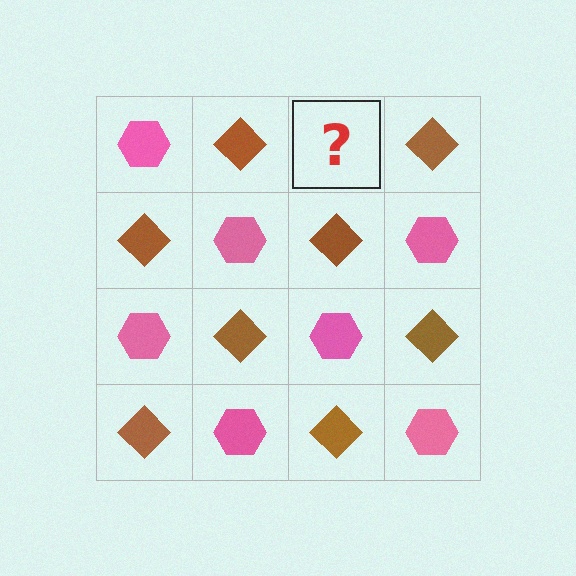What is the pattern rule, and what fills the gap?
The rule is that it alternates pink hexagon and brown diamond in a checkerboard pattern. The gap should be filled with a pink hexagon.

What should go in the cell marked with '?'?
The missing cell should contain a pink hexagon.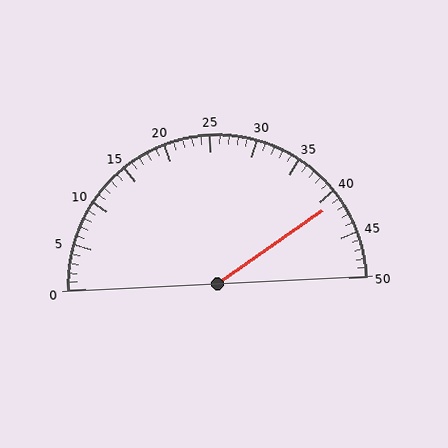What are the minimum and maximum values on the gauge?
The gauge ranges from 0 to 50.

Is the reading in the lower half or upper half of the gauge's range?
The reading is in the upper half of the range (0 to 50).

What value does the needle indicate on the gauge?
The needle indicates approximately 41.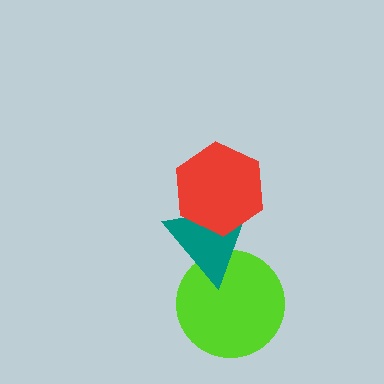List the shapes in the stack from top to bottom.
From top to bottom: the red hexagon, the teal triangle, the lime circle.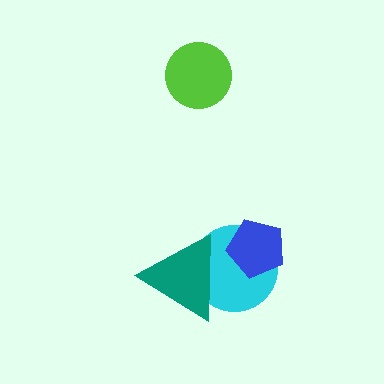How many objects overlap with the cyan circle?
2 objects overlap with the cyan circle.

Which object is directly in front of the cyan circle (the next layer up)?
The blue pentagon is directly in front of the cyan circle.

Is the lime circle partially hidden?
No, no other shape covers it.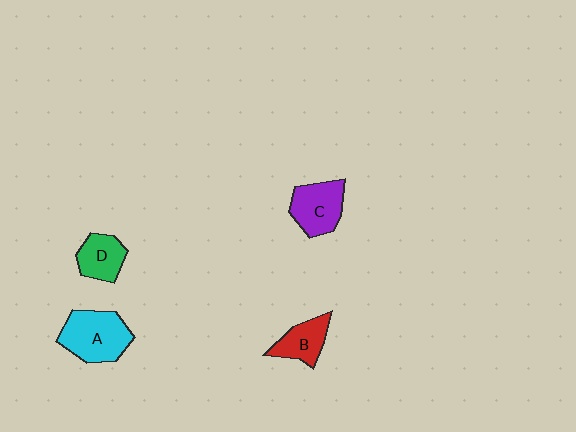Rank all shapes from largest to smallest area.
From largest to smallest: A (cyan), C (purple), D (green), B (red).